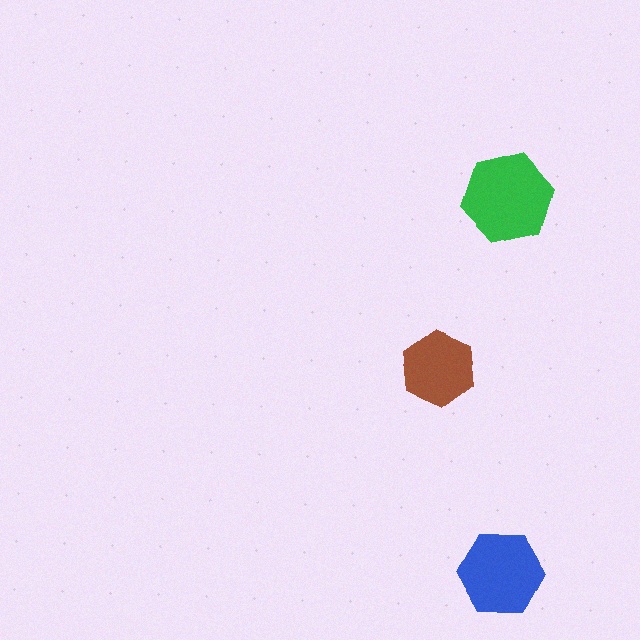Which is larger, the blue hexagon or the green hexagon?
The green one.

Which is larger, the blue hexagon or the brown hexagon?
The blue one.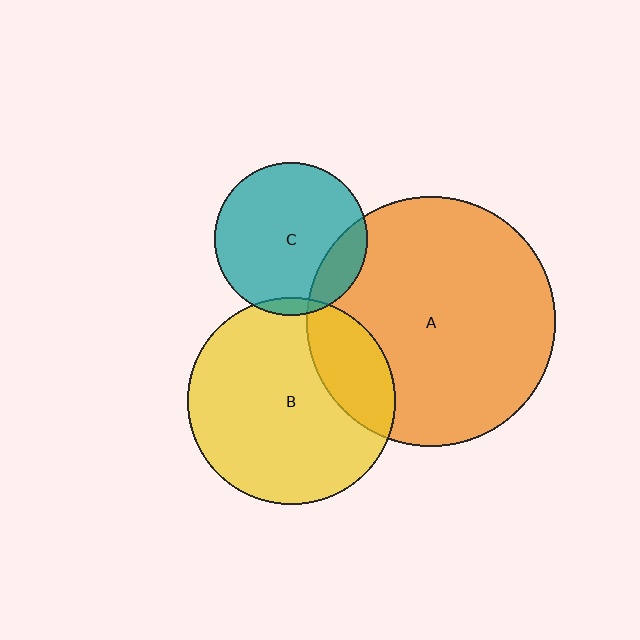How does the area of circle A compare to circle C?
Approximately 2.7 times.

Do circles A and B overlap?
Yes.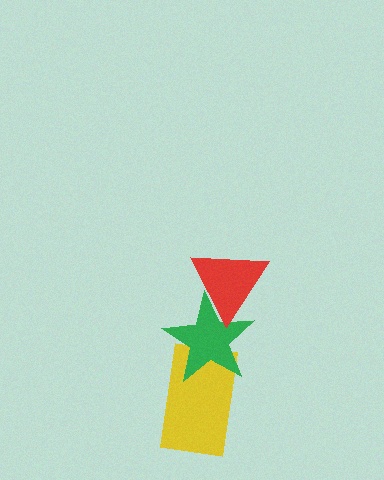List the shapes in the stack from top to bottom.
From top to bottom: the red triangle, the green star, the yellow rectangle.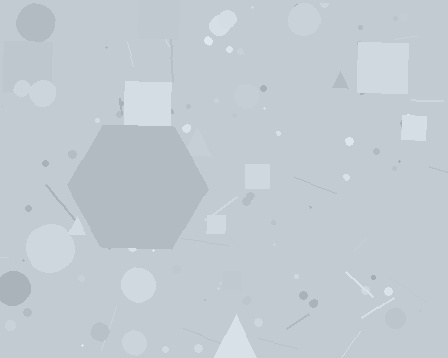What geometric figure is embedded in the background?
A hexagon is embedded in the background.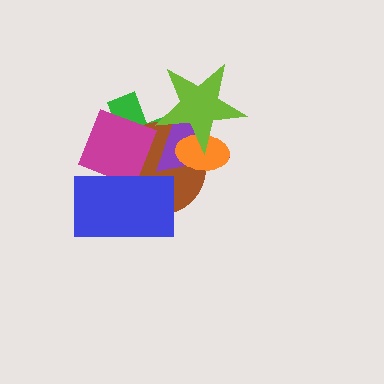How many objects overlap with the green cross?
6 objects overlap with the green cross.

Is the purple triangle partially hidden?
Yes, it is partially covered by another shape.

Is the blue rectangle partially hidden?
No, no other shape covers it.